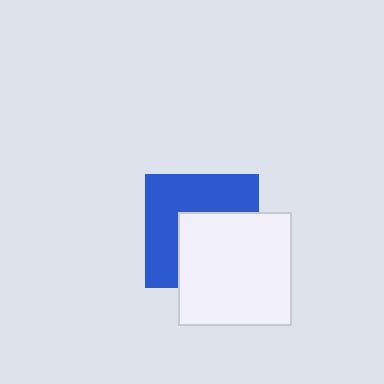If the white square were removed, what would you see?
You would see the complete blue square.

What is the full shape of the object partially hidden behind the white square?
The partially hidden object is a blue square.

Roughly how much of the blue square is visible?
About half of it is visible (roughly 52%).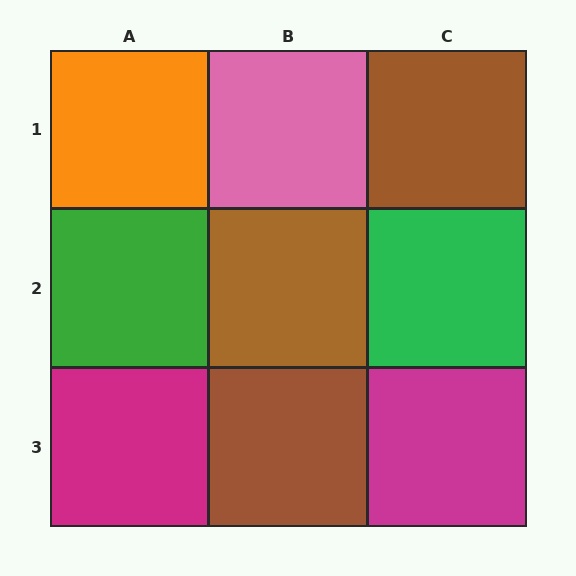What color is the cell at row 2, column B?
Brown.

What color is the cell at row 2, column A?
Green.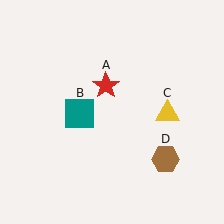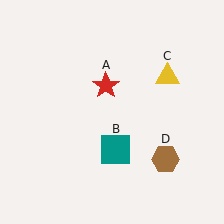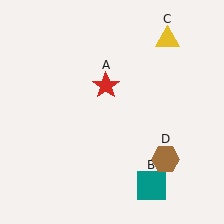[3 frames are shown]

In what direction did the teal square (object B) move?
The teal square (object B) moved down and to the right.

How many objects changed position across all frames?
2 objects changed position: teal square (object B), yellow triangle (object C).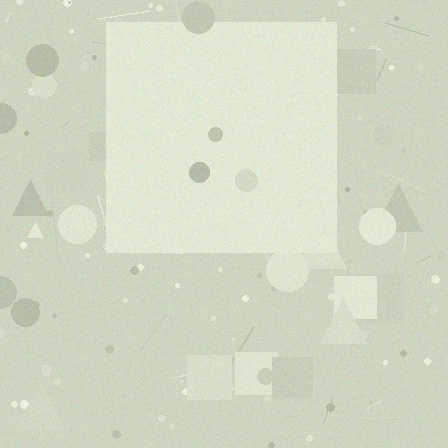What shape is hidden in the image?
A square is hidden in the image.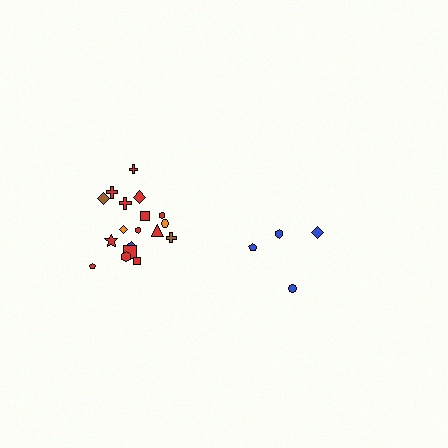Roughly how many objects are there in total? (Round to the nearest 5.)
Roughly 20 objects in total.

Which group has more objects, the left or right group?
The left group.